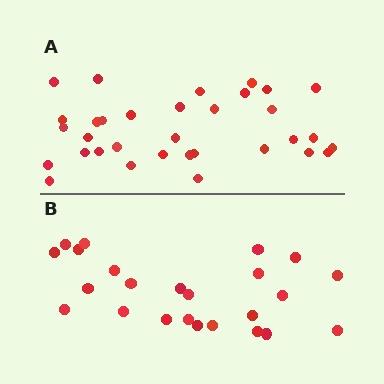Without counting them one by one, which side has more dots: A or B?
Region A (the top region) has more dots.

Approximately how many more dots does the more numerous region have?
Region A has roughly 8 or so more dots than region B.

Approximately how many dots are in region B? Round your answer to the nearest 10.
About 20 dots. (The exact count is 24, which rounds to 20.)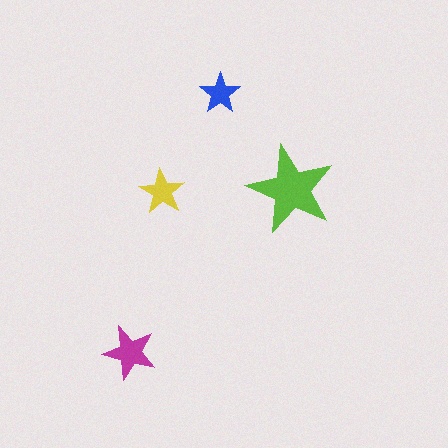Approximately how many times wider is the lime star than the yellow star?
About 2 times wider.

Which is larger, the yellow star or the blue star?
The yellow one.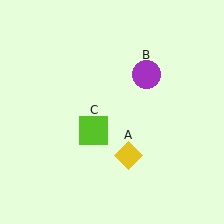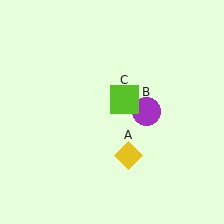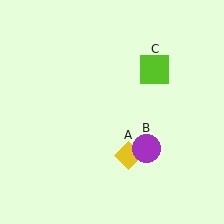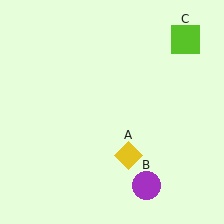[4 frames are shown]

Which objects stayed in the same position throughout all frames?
Yellow diamond (object A) remained stationary.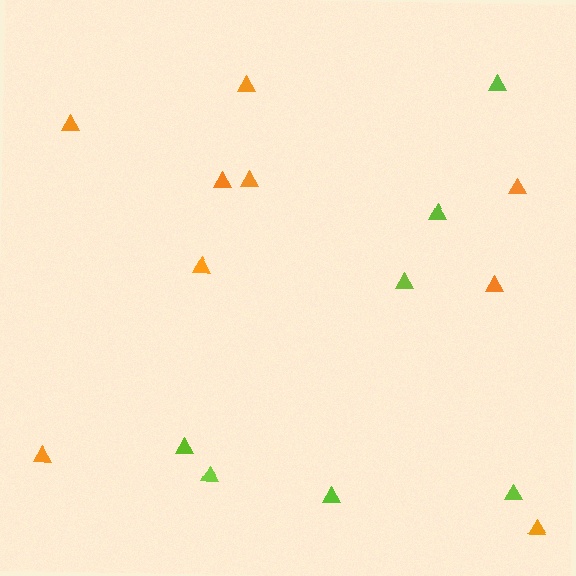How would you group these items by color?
There are 2 groups: one group of orange triangles (9) and one group of lime triangles (7).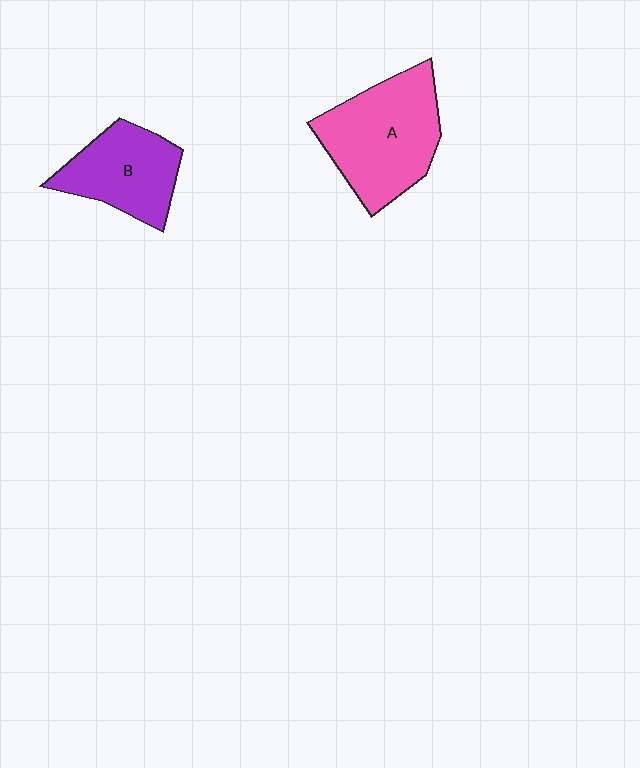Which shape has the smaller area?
Shape B (purple).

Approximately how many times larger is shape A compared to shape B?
Approximately 1.4 times.